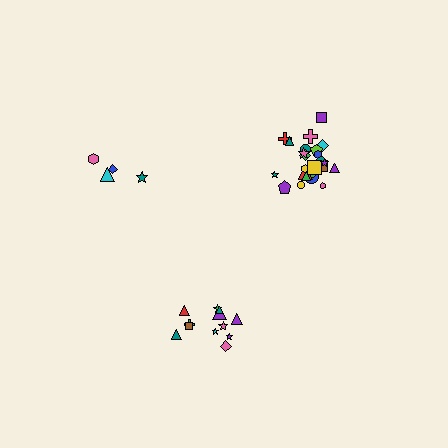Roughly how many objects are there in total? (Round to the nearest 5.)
Roughly 40 objects in total.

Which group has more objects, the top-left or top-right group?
The top-right group.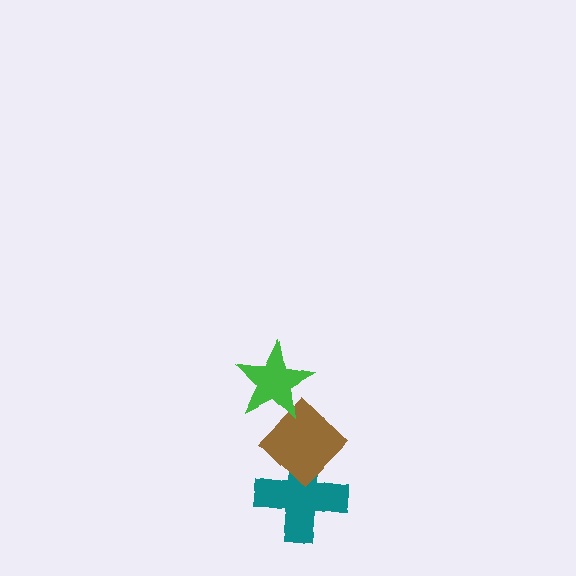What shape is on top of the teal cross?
The brown diamond is on top of the teal cross.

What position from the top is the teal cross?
The teal cross is 3rd from the top.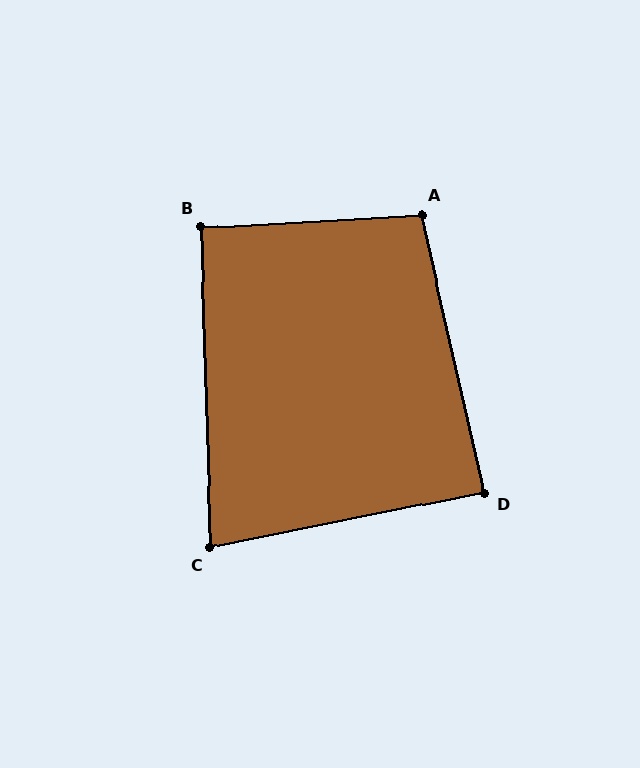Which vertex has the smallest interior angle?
C, at approximately 80 degrees.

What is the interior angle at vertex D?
Approximately 89 degrees (approximately right).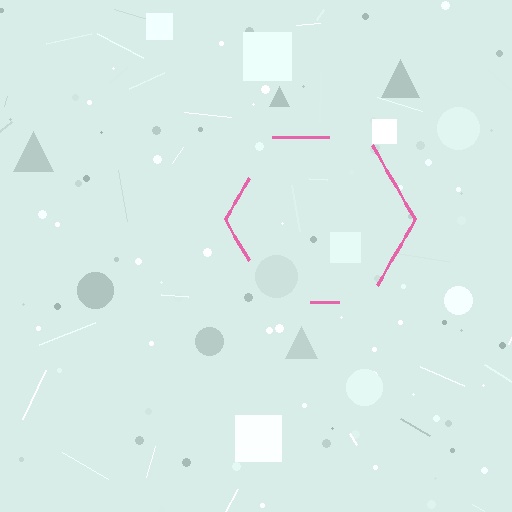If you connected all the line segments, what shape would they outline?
They would outline a hexagon.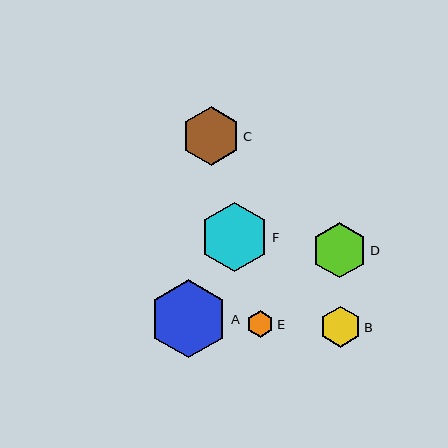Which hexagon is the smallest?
Hexagon E is the smallest with a size of approximately 27 pixels.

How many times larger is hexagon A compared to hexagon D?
Hexagon A is approximately 1.4 times the size of hexagon D.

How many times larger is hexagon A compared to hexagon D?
Hexagon A is approximately 1.4 times the size of hexagon D.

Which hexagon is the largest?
Hexagon A is the largest with a size of approximately 78 pixels.